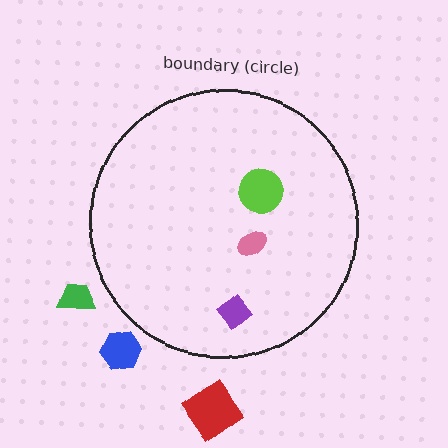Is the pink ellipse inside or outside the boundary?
Inside.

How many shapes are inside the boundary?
3 inside, 3 outside.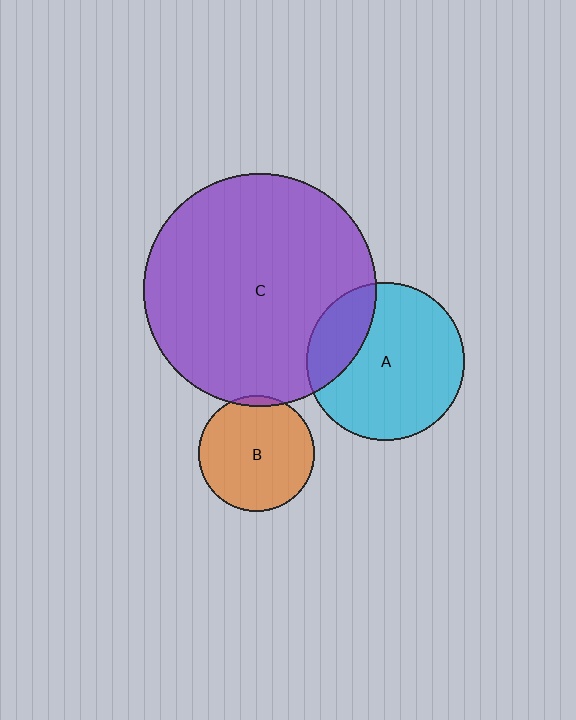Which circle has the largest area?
Circle C (purple).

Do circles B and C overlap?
Yes.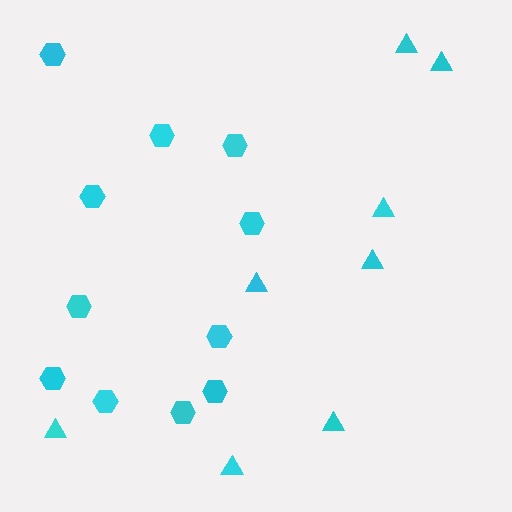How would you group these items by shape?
There are 2 groups: one group of hexagons (11) and one group of triangles (8).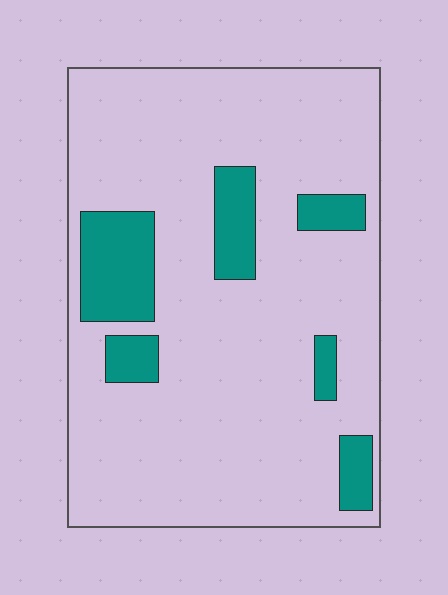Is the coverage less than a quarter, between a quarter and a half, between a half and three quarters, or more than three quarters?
Less than a quarter.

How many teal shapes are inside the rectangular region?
6.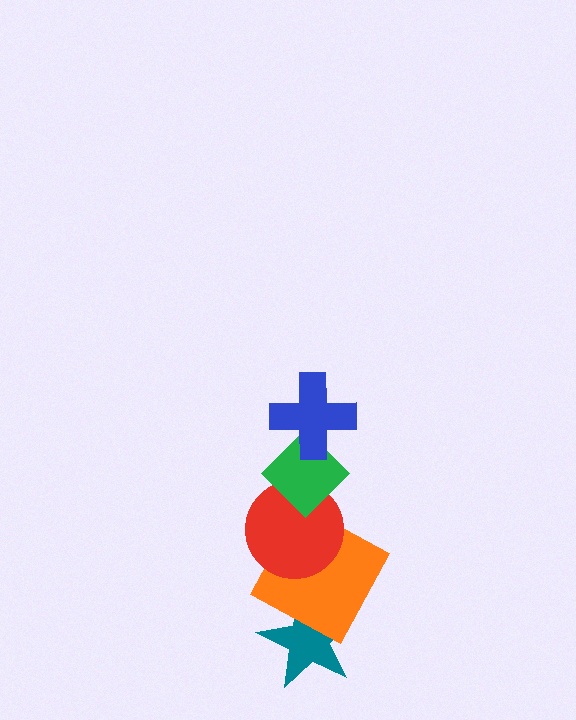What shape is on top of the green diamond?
The blue cross is on top of the green diamond.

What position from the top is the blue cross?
The blue cross is 1st from the top.